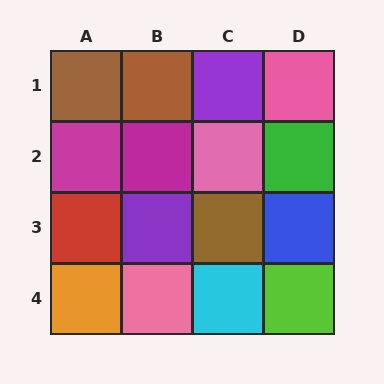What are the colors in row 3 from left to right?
Red, purple, brown, blue.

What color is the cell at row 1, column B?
Brown.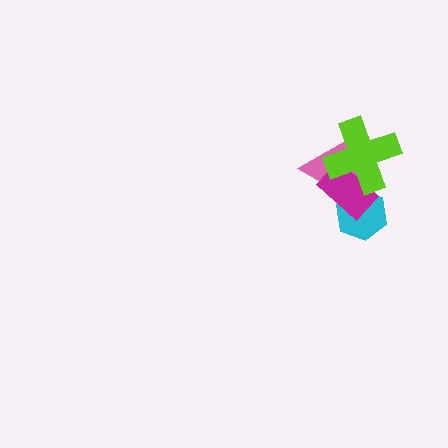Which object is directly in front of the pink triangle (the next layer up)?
The magenta rectangle is directly in front of the pink triangle.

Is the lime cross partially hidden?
No, no other shape covers it.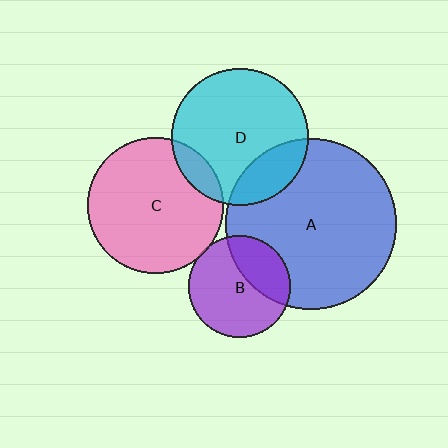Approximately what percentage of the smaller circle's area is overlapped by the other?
Approximately 10%.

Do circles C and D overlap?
Yes.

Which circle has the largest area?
Circle A (blue).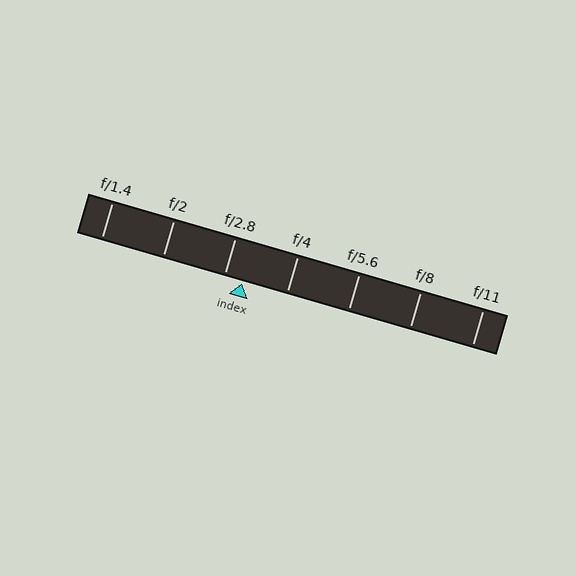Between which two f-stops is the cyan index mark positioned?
The index mark is between f/2.8 and f/4.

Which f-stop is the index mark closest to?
The index mark is closest to f/2.8.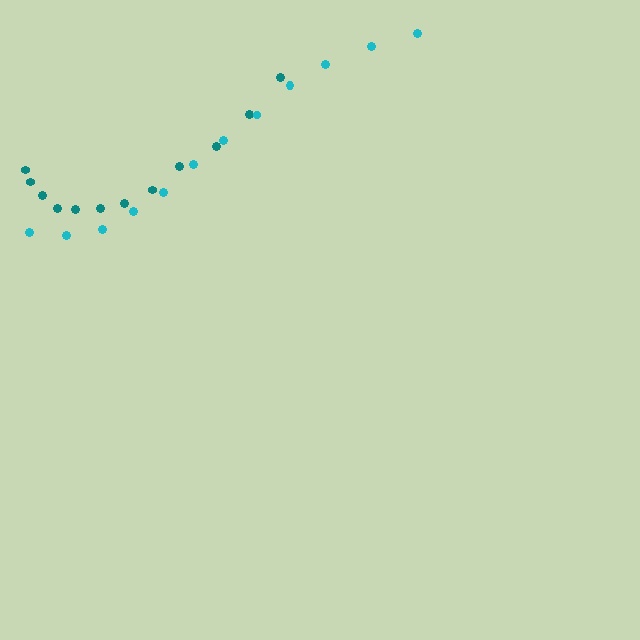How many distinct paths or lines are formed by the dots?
There are 2 distinct paths.